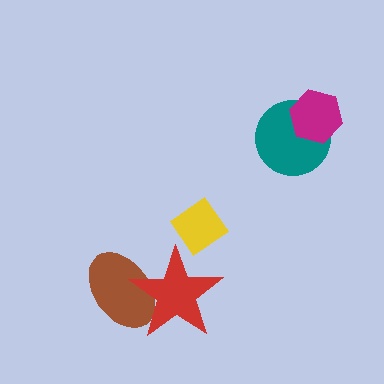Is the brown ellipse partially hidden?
Yes, it is partially covered by another shape.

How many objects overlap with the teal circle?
1 object overlaps with the teal circle.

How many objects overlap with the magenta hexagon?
1 object overlaps with the magenta hexagon.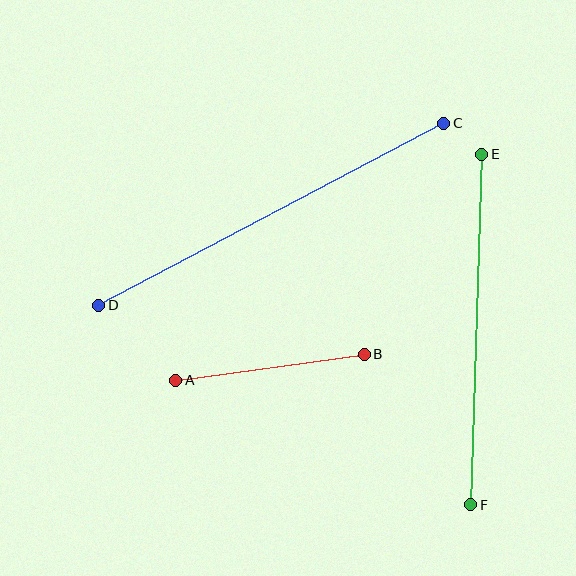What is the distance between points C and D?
The distance is approximately 390 pixels.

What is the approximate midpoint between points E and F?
The midpoint is at approximately (476, 329) pixels.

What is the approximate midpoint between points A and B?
The midpoint is at approximately (270, 367) pixels.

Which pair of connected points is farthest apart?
Points C and D are farthest apart.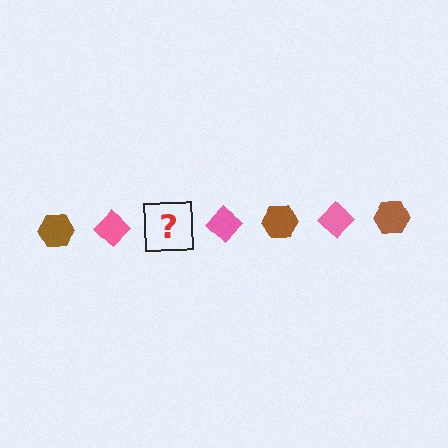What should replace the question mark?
The question mark should be replaced with a brown hexagon.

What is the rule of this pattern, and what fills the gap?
The rule is that the pattern alternates between brown hexagon and pink diamond. The gap should be filled with a brown hexagon.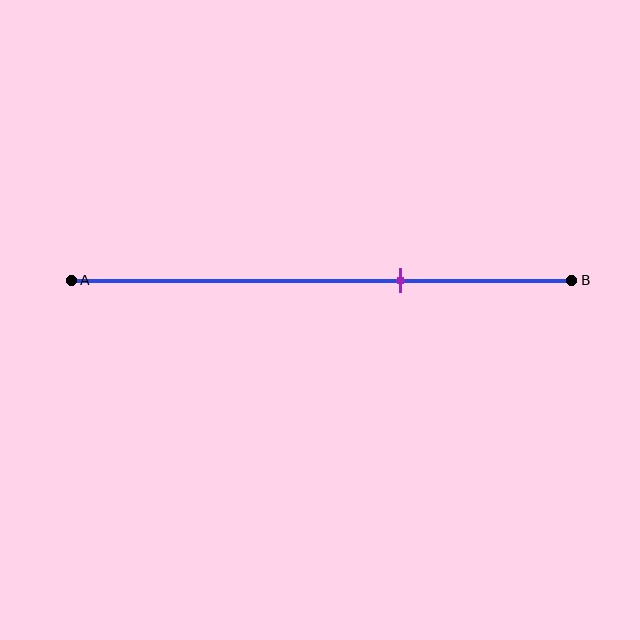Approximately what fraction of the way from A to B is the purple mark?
The purple mark is approximately 65% of the way from A to B.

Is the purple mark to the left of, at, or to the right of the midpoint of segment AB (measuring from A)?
The purple mark is to the right of the midpoint of segment AB.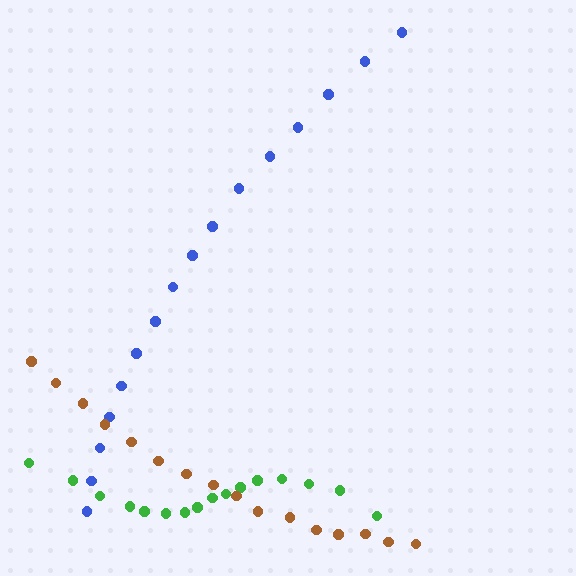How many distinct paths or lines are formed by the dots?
There are 3 distinct paths.